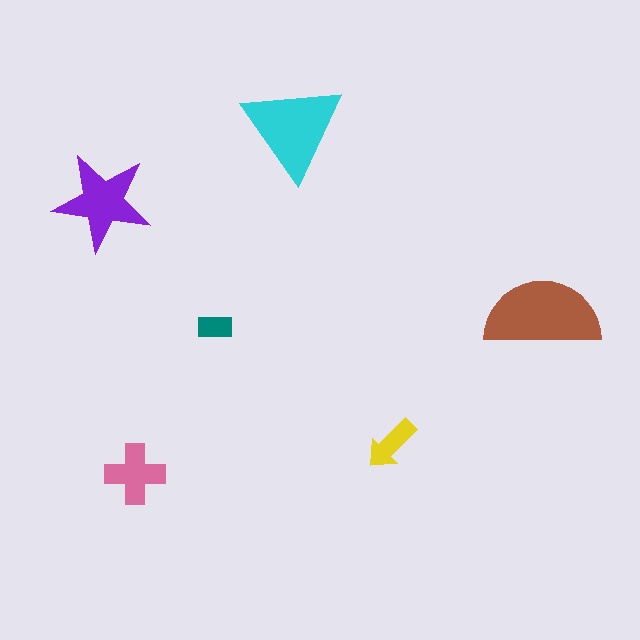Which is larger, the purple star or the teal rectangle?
The purple star.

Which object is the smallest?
The teal rectangle.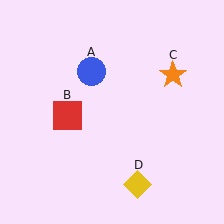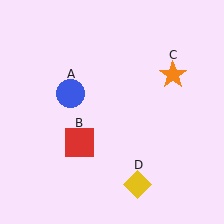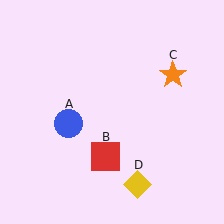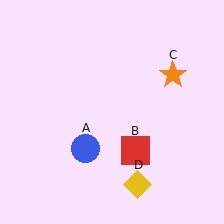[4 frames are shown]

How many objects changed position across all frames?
2 objects changed position: blue circle (object A), red square (object B).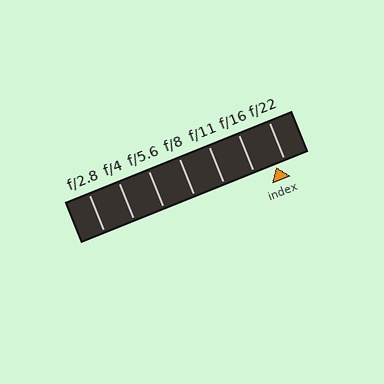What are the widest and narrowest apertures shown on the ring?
The widest aperture shown is f/2.8 and the narrowest is f/22.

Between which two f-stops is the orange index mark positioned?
The index mark is between f/16 and f/22.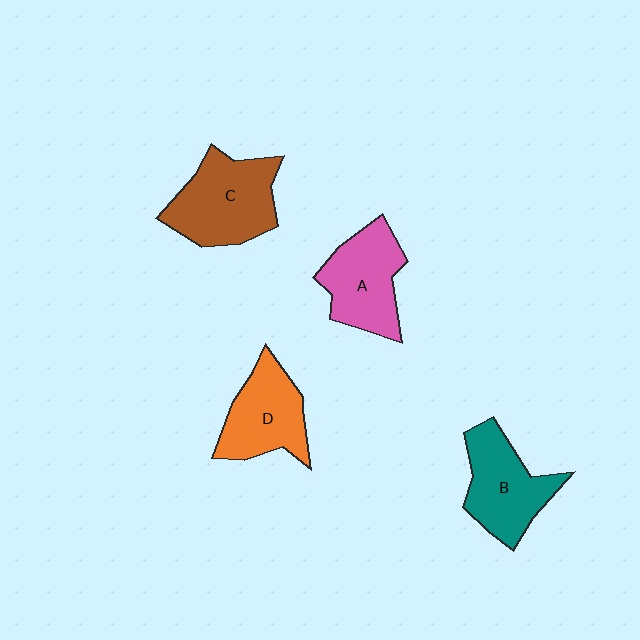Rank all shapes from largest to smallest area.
From largest to smallest: C (brown), B (teal), A (pink), D (orange).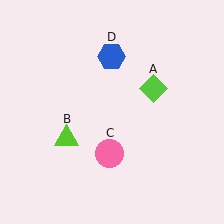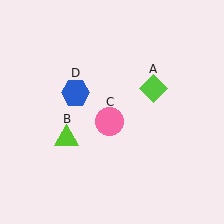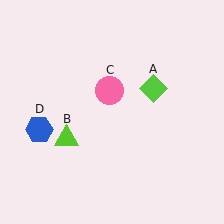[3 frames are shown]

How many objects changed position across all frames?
2 objects changed position: pink circle (object C), blue hexagon (object D).